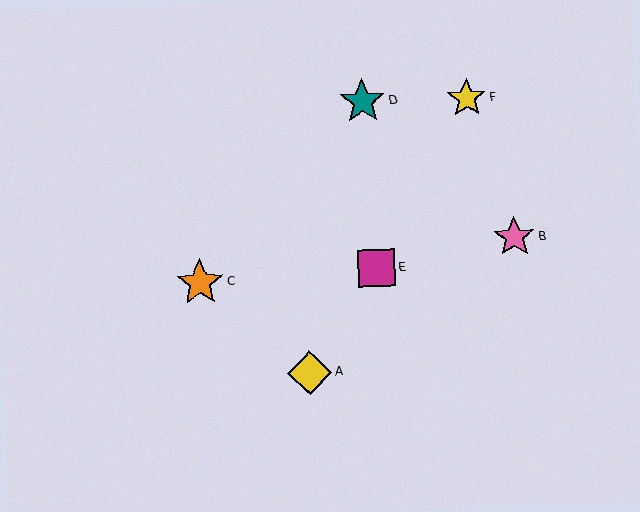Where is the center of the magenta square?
The center of the magenta square is at (377, 268).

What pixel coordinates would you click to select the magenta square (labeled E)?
Click at (377, 268) to select the magenta square E.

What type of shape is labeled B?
Shape B is a pink star.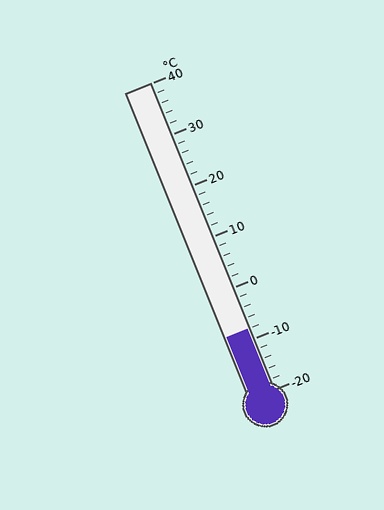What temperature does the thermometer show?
The thermometer shows approximately -8°C.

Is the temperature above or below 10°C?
The temperature is below 10°C.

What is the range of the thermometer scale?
The thermometer scale ranges from -20°C to 40°C.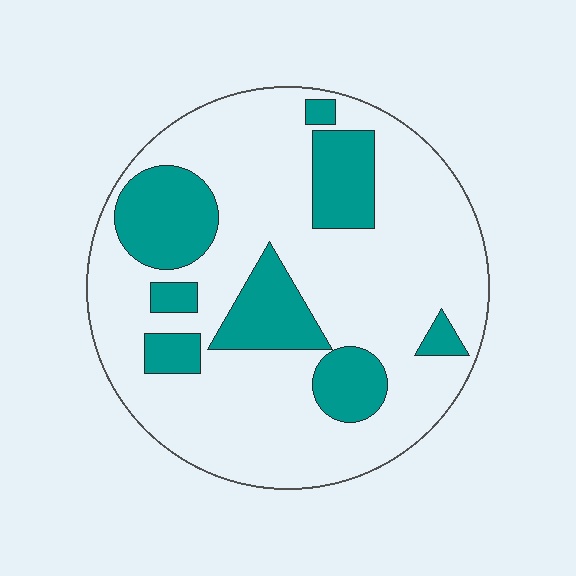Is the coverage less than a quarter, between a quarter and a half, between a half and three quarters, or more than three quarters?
Between a quarter and a half.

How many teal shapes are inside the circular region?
8.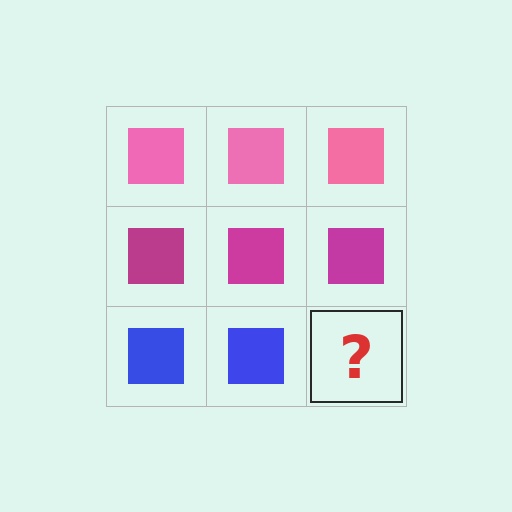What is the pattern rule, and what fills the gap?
The rule is that each row has a consistent color. The gap should be filled with a blue square.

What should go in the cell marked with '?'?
The missing cell should contain a blue square.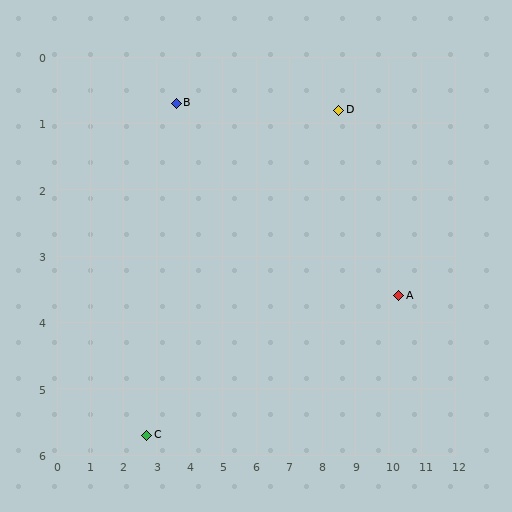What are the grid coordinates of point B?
Point B is at approximately (3.6, 0.7).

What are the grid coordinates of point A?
Point A is at approximately (10.3, 3.6).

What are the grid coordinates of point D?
Point D is at approximately (8.5, 0.8).